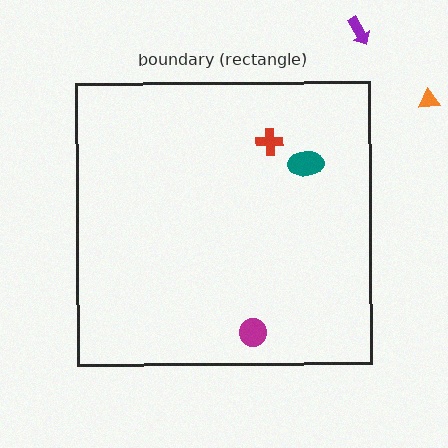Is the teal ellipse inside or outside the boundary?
Inside.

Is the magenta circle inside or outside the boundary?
Inside.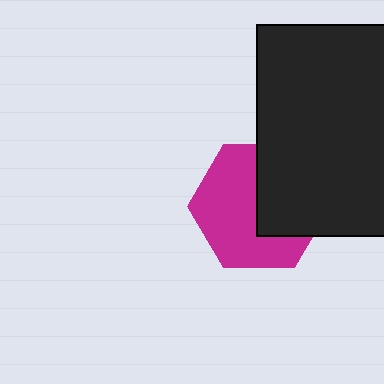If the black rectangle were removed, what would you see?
You would see the complete magenta hexagon.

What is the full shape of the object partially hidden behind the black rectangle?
The partially hidden object is a magenta hexagon.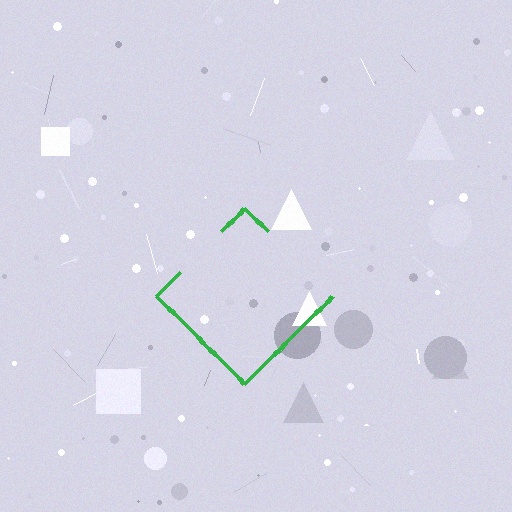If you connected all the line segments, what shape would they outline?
They would outline a diamond.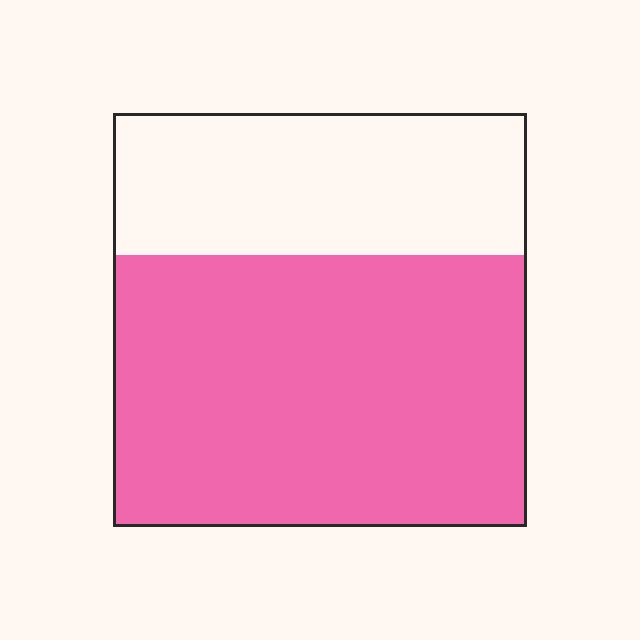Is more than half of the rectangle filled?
Yes.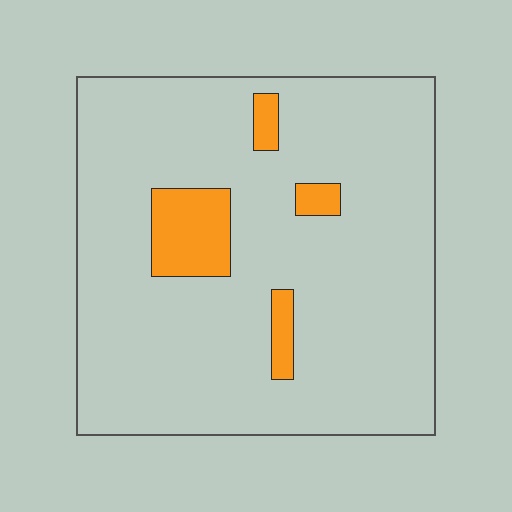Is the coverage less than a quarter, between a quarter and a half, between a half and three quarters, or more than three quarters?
Less than a quarter.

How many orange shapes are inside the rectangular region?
4.